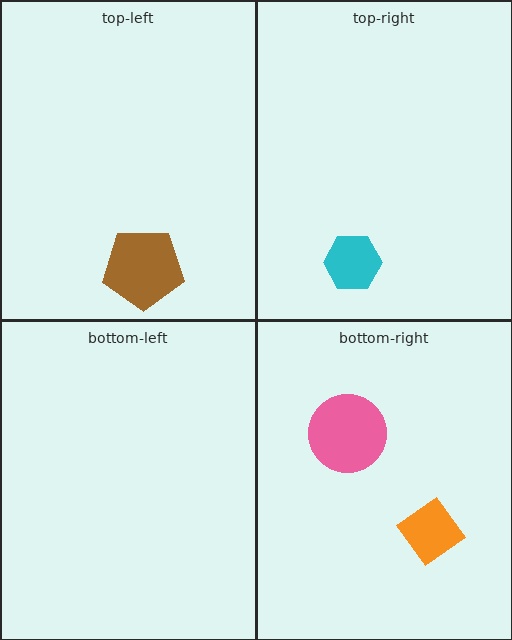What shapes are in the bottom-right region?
The pink circle, the orange diamond.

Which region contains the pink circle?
The bottom-right region.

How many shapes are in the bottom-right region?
2.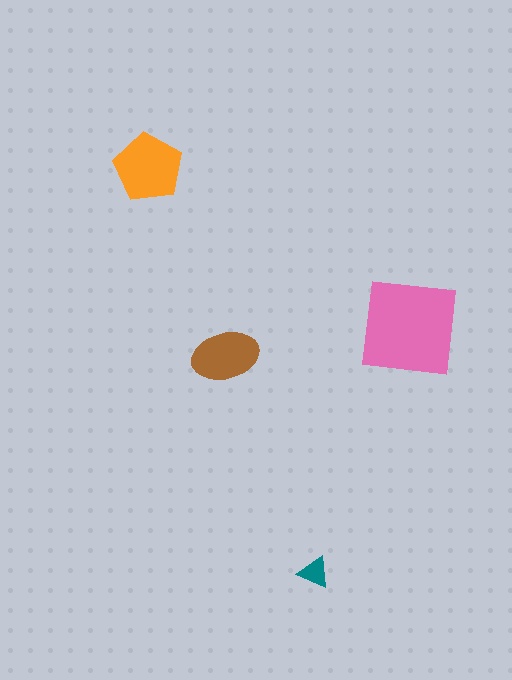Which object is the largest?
The pink square.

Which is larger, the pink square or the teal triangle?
The pink square.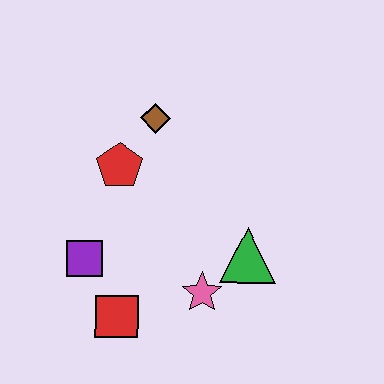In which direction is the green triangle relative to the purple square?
The green triangle is to the right of the purple square.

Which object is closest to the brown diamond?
The red pentagon is closest to the brown diamond.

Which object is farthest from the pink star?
The brown diamond is farthest from the pink star.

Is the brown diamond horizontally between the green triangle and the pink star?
No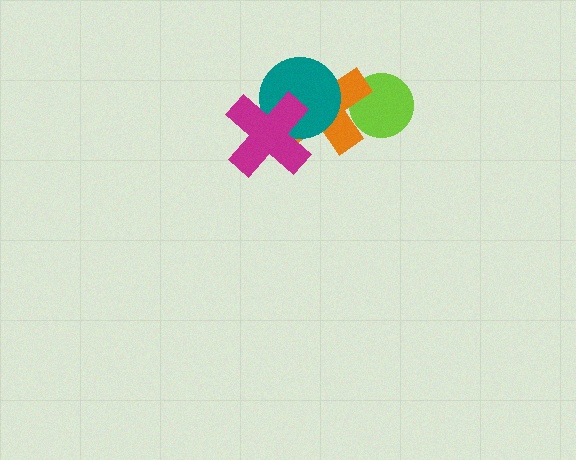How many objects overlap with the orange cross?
3 objects overlap with the orange cross.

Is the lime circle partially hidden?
Yes, it is partially covered by another shape.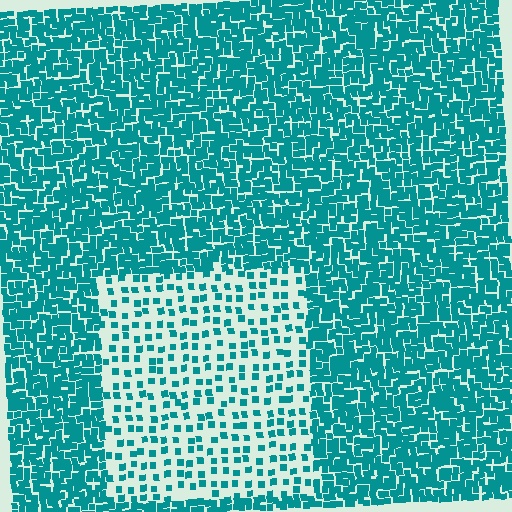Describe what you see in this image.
The image contains small teal elements arranged at two different densities. A rectangle-shaped region is visible where the elements are less densely packed than the surrounding area.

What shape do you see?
I see a rectangle.